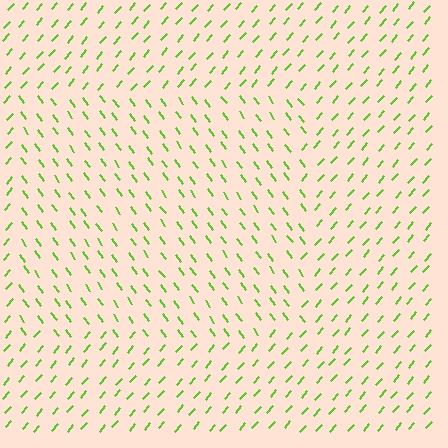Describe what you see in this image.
The image is filled with small lime line segments. A rectangle region in the image has lines oriented differently from the surrounding lines, creating a visible texture boundary.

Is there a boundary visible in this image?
Yes, there is a texture boundary formed by a change in line orientation.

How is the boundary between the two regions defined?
The boundary is defined purely by a change in line orientation (approximately 76 degrees difference). All lines are the same color and thickness.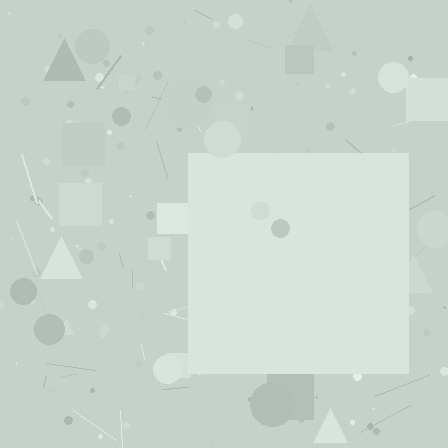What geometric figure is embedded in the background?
A square is embedded in the background.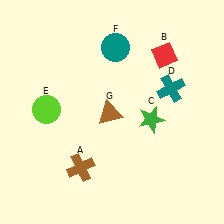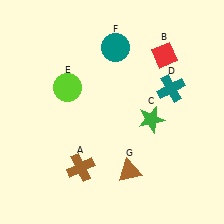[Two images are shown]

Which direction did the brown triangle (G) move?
The brown triangle (G) moved down.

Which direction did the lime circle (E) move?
The lime circle (E) moved right.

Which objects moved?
The objects that moved are: the lime circle (E), the brown triangle (G).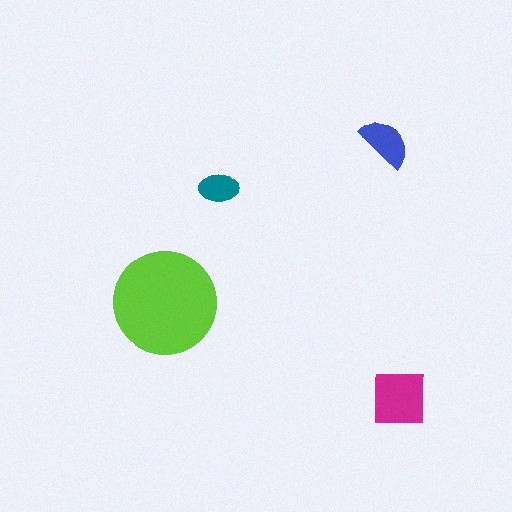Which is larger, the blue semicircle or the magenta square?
The magenta square.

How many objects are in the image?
There are 4 objects in the image.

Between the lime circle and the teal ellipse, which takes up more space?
The lime circle.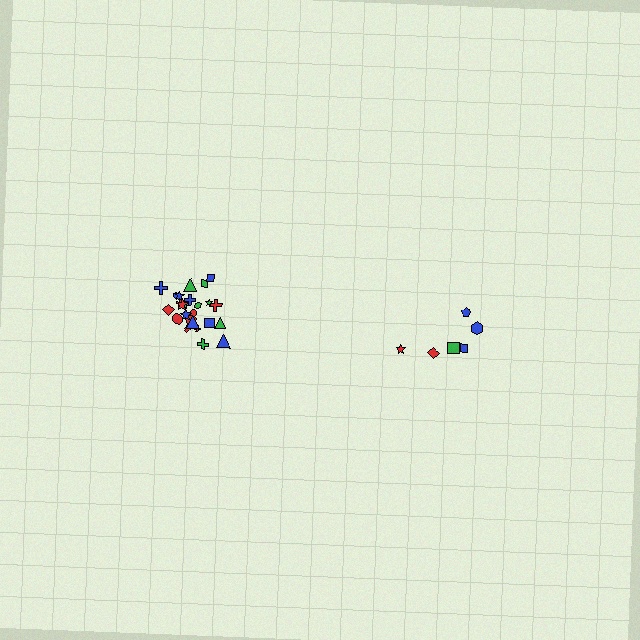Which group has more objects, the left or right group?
The left group.